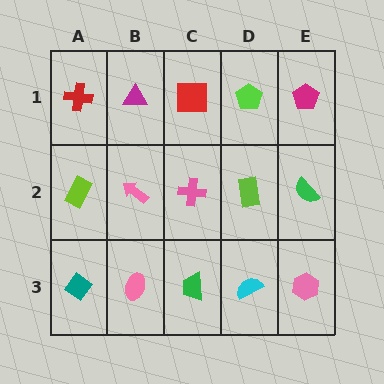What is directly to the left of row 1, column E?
A lime pentagon.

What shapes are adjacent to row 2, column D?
A lime pentagon (row 1, column D), a cyan semicircle (row 3, column D), a pink cross (row 2, column C), a green semicircle (row 2, column E).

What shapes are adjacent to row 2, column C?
A red square (row 1, column C), a green trapezoid (row 3, column C), a pink arrow (row 2, column B), a lime rectangle (row 2, column D).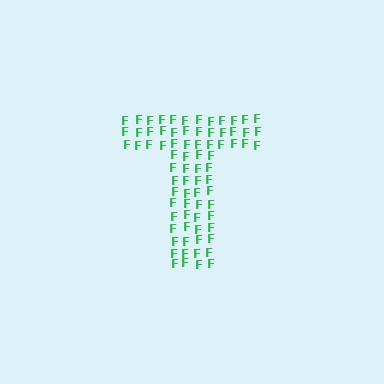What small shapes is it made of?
It is made of small letter F's.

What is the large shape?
The large shape is the letter T.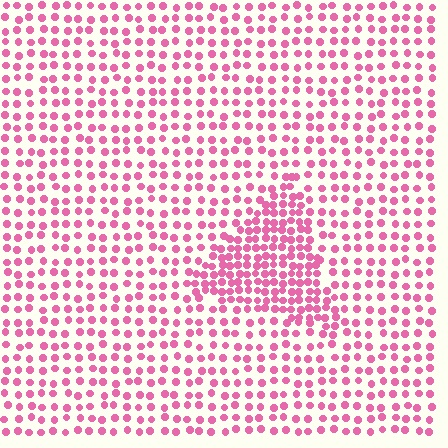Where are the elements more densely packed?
The elements are more densely packed inside the triangle boundary.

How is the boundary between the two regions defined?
The boundary is defined by a change in element density (approximately 1.9x ratio). All elements are the same color, size, and shape.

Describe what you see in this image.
The image contains small pink elements arranged at two different densities. A triangle-shaped region is visible where the elements are more densely packed than the surrounding area.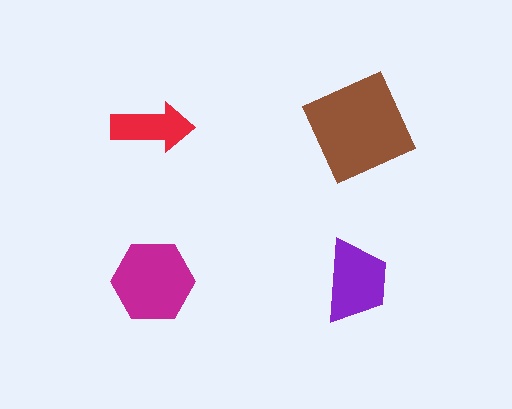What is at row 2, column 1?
A magenta hexagon.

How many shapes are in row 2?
2 shapes.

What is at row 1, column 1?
A red arrow.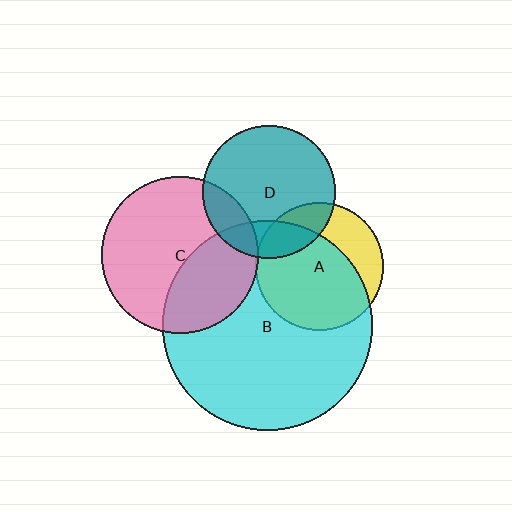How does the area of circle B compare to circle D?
Approximately 2.5 times.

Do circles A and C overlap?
Yes.